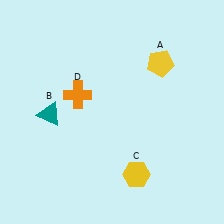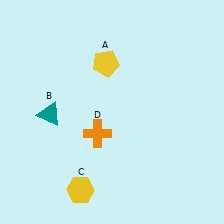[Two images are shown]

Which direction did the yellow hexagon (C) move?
The yellow hexagon (C) moved left.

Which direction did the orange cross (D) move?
The orange cross (D) moved down.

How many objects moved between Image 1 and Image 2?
3 objects moved between the two images.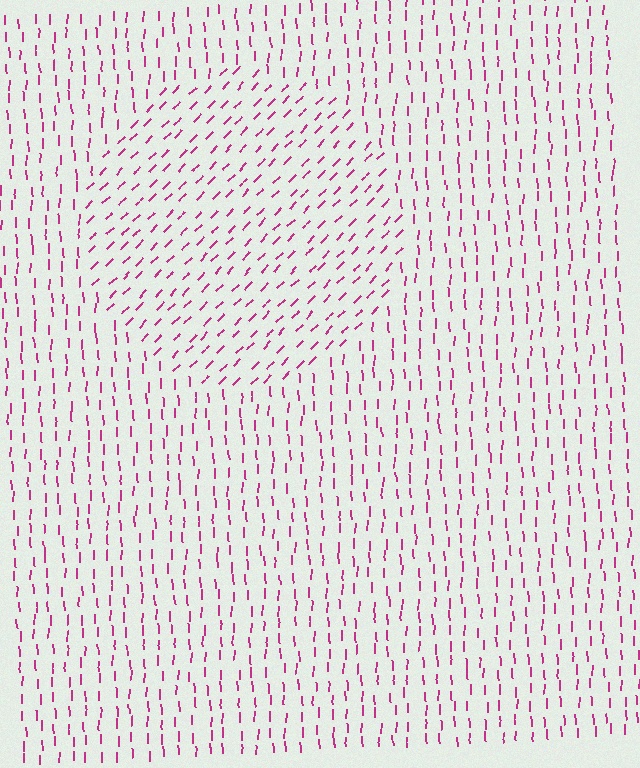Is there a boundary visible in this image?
Yes, there is a texture boundary formed by a change in line orientation.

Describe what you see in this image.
The image is filled with small magenta line segments. A circle region in the image has lines oriented differently from the surrounding lines, creating a visible texture boundary.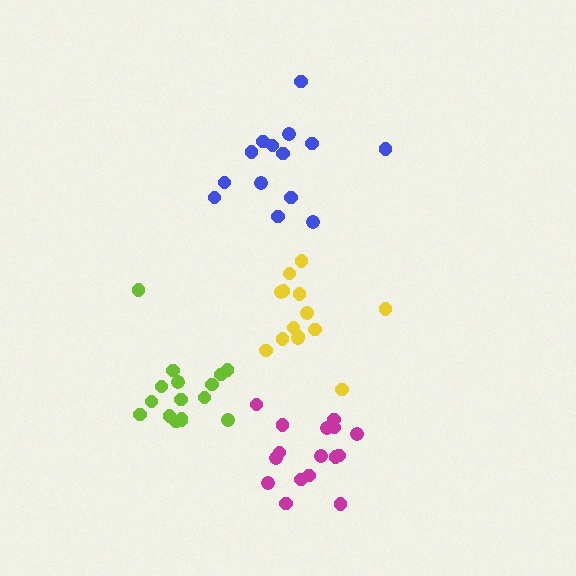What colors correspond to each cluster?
The clusters are colored: yellow, magenta, lime, blue.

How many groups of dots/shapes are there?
There are 4 groups.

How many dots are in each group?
Group 1: 14 dots, Group 2: 16 dots, Group 3: 16 dots, Group 4: 14 dots (60 total).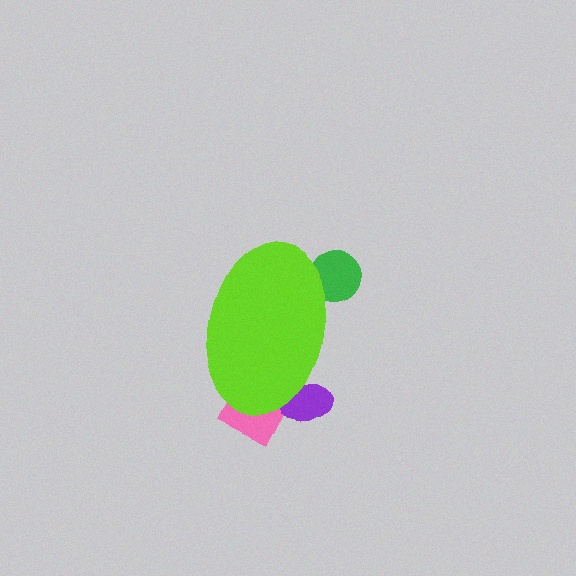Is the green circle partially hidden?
Yes, the green circle is partially hidden behind the lime ellipse.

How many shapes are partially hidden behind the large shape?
3 shapes are partially hidden.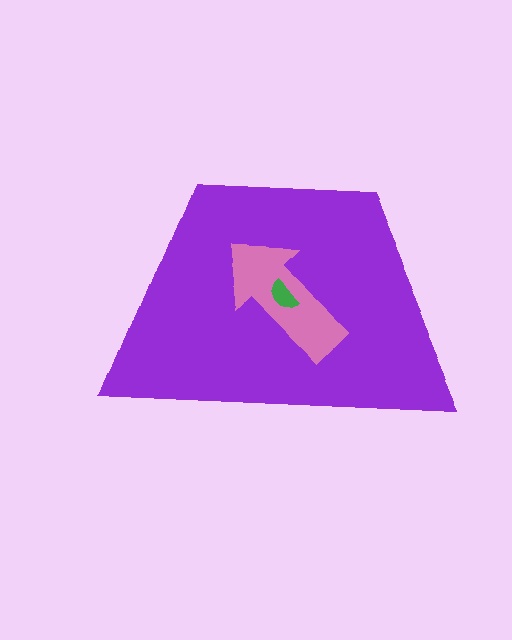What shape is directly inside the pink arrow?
The green semicircle.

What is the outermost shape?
The purple trapezoid.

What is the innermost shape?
The green semicircle.